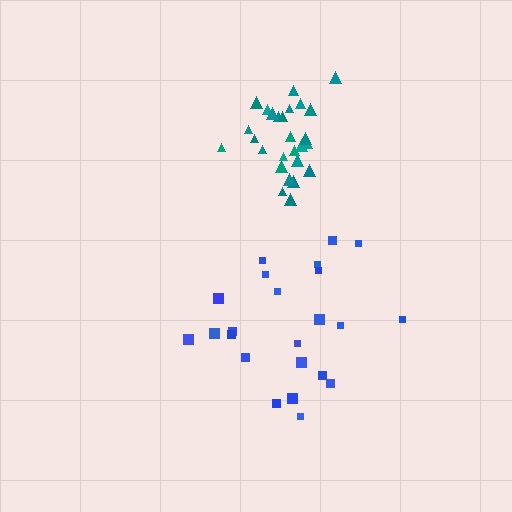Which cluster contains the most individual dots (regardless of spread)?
Teal (27).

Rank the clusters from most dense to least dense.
teal, blue.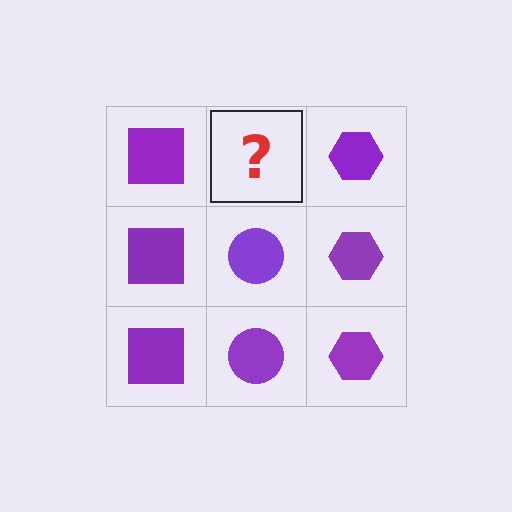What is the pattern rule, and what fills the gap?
The rule is that each column has a consistent shape. The gap should be filled with a purple circle.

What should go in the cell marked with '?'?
The missing cell should contain a purple circle.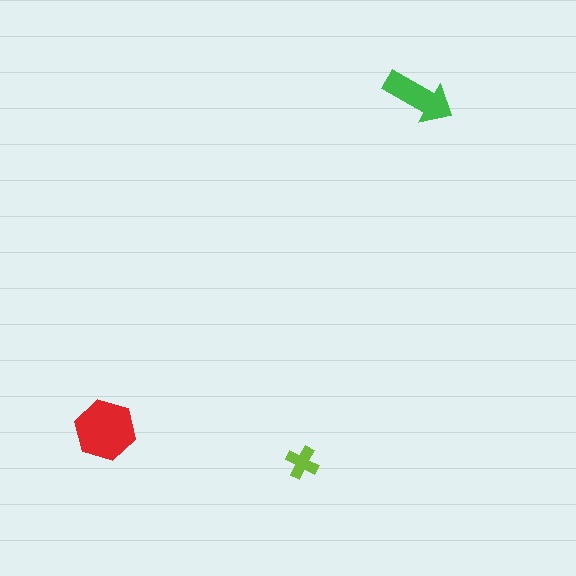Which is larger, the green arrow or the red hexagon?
The red hexagon.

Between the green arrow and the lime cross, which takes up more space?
The green arrow.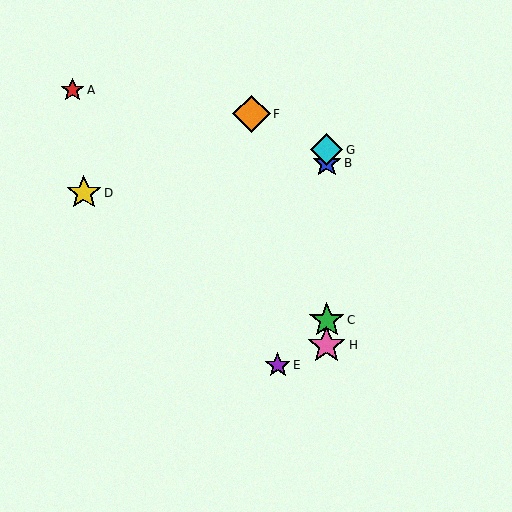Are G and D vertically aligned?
No, G is at x≈327 and D is at x≈84.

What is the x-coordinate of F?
Object F is at x≈252.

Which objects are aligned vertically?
Objects B, C, G, H are aligned vertically.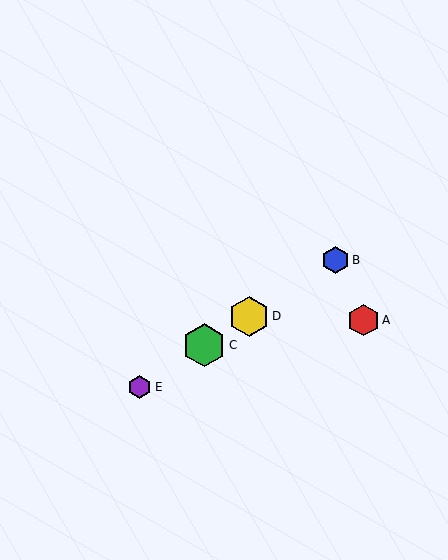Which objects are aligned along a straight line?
Objects B, C, D, E are aligned along a straight line.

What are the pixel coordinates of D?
Object D is at (249, 316).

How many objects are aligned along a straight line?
4 objects (B, C, D, E) are aligned along a straight line.